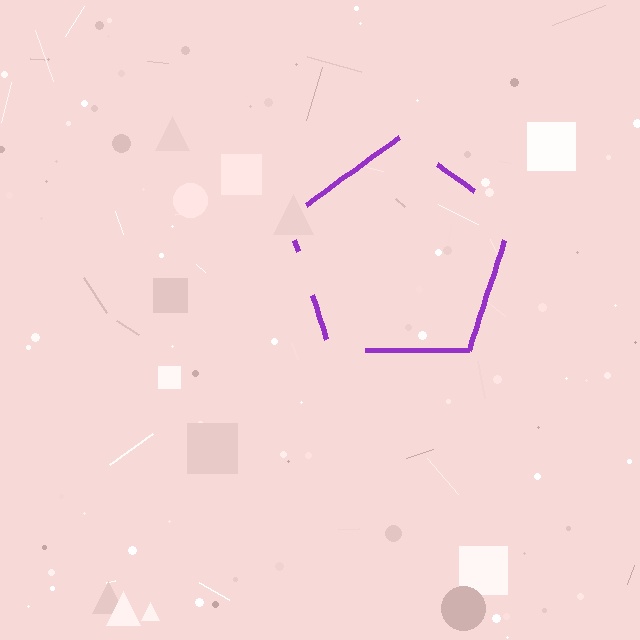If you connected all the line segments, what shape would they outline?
They would outline a pentagon.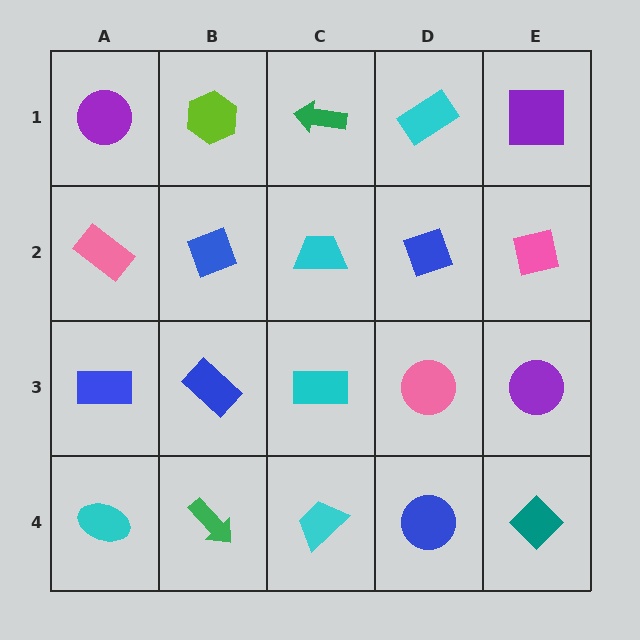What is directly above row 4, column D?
A pink circle.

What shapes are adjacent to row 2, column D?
A cyan rectangle (row 1, column D), a pink circle (row 3, column D), a cyan trapezoid (row 2, column C), a pink square (row 2, column E).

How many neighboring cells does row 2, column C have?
4.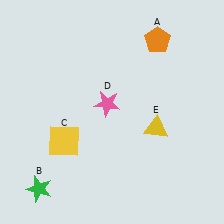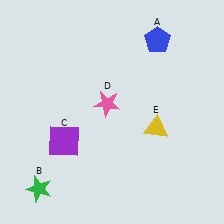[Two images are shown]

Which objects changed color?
A changed from orange to blue. C changed from yellow to purple.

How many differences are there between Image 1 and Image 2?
There are 2 differences between the two images.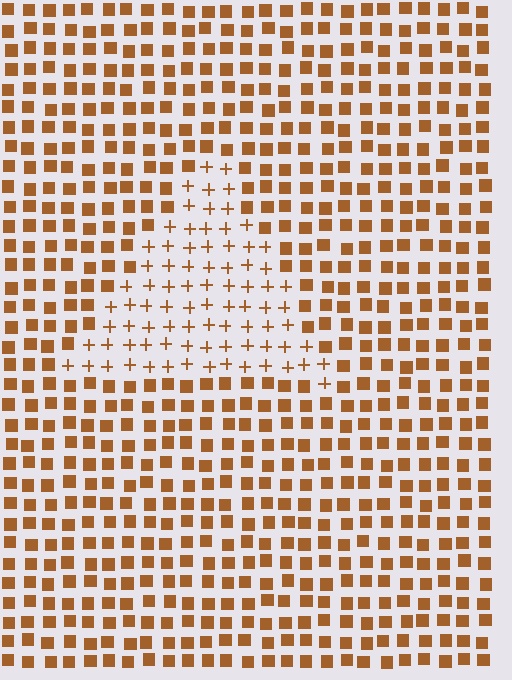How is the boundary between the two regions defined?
The boundary is defined by a change in element shape: plus signs inside vs. squares outside. All elements share the same color and spacing.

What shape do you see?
I see a triangle.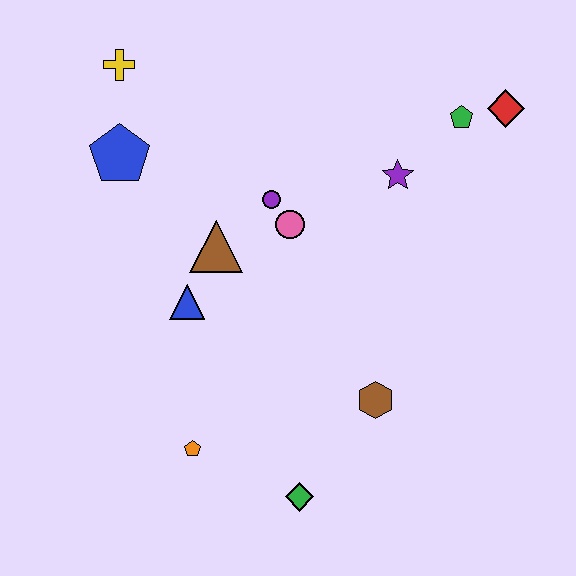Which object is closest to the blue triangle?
The brown triangle is closest to the blue triangle.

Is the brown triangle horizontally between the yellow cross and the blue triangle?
No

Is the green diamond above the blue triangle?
No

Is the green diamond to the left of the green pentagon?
Yes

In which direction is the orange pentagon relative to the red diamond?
The orange pentagon is below the red diamond.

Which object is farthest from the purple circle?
The green diamond is farthest from the purple circle.